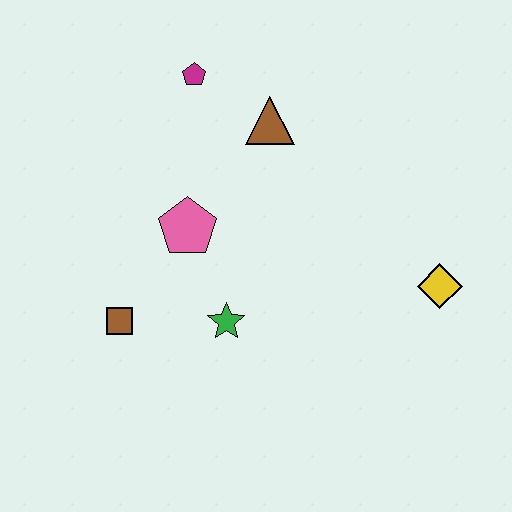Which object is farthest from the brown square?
The yellow diamond is farthest from the brown square.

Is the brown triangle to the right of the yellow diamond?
No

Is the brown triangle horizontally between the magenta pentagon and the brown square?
No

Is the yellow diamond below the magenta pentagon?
Yes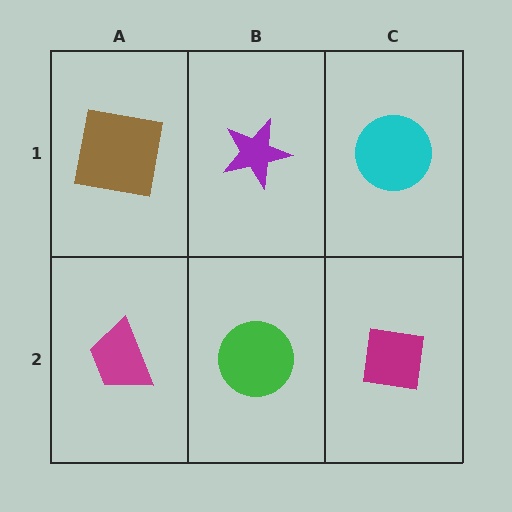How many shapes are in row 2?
3 shapes.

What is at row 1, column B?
A purple star.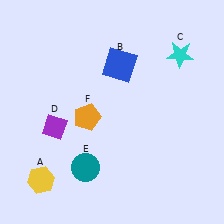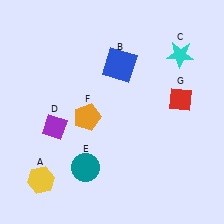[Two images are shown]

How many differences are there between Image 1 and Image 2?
There is 1 difference between the two images.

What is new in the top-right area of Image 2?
A red diamond (G) was added in the top-right area of Image 2.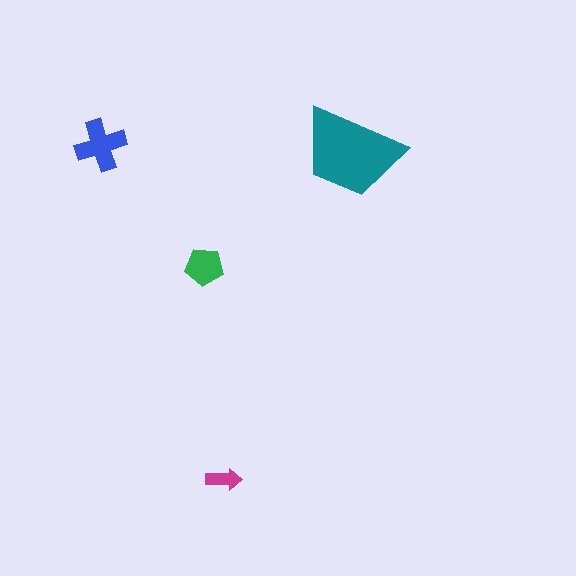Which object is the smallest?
The magenta arrow.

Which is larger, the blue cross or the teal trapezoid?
The teal trapezoid.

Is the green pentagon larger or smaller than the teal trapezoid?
Smaller.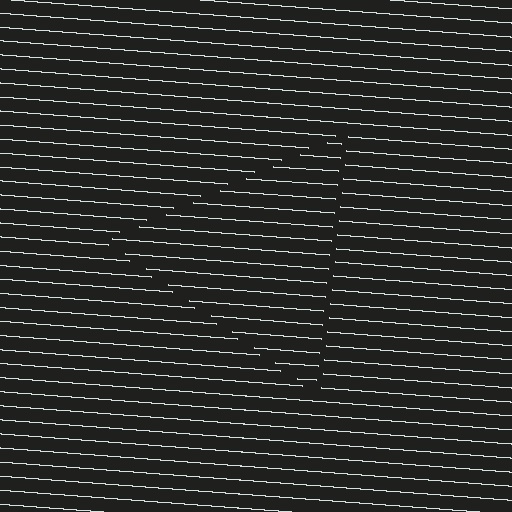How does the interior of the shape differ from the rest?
The interior of the shape contains the same grating, shifted by half a period — the contour is defined by the phase discontinuity where line-ends from the inner and outer gratings abut.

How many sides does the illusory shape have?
3 sides — the line-ends trace a triangle.